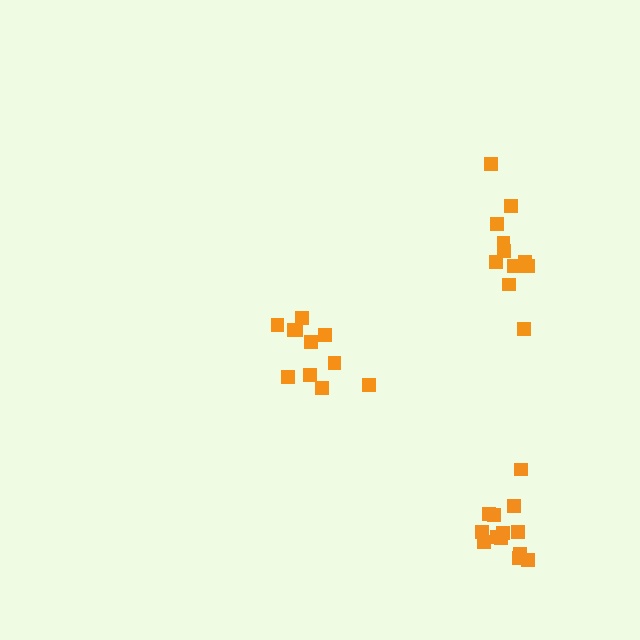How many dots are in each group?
Group 1: 13 dots, Group 2: 11 dots, Group 3: 11 dots (35 total).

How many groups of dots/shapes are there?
There are 3 groups.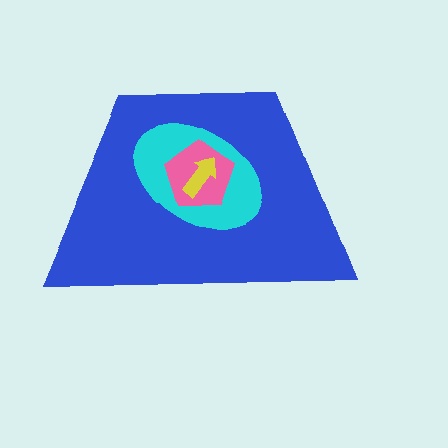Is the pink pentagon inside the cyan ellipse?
Yes.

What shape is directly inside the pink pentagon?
The yellow arrow.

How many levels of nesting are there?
4.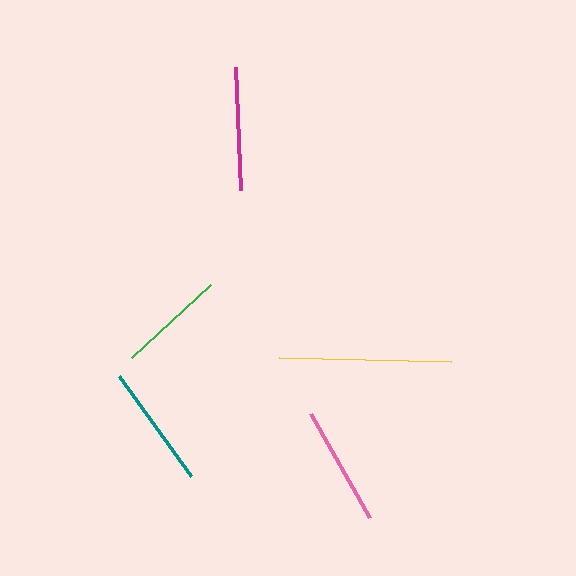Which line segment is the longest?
The yellow line is the longest at approximately 171 pixels.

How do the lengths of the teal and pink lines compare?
The teal and pink lines are approximately the same length.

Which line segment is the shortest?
The green line is the shortest at approximately 107 pixels.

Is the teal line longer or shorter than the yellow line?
The yellow line is longer than the teal line.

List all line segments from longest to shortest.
From longest to shortest: yellow, magenta, teal, pink, green.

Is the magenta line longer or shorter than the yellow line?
The yellow line is longer than the magenta line.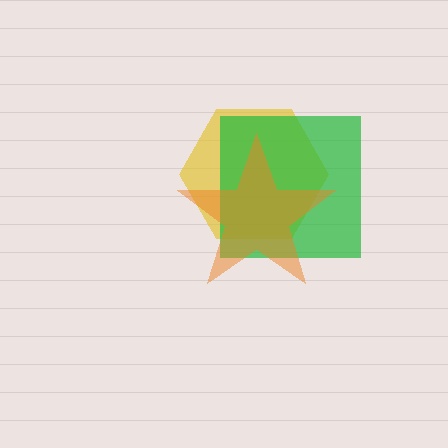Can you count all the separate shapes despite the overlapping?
Yes, there are 3 separate shapes.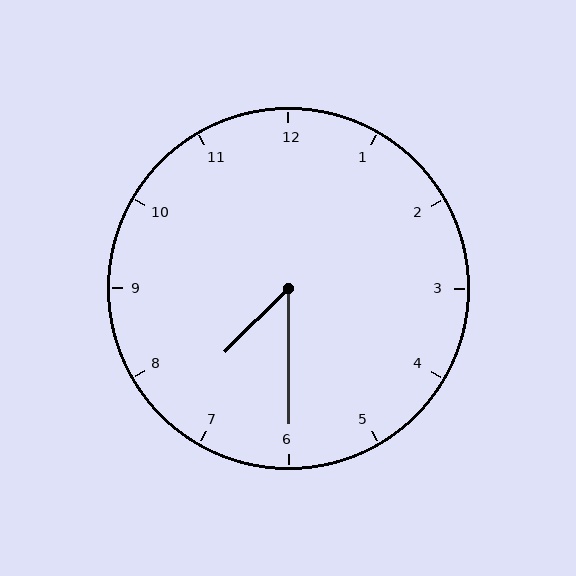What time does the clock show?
7:30.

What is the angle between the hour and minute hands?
Approximately 45 degrees.